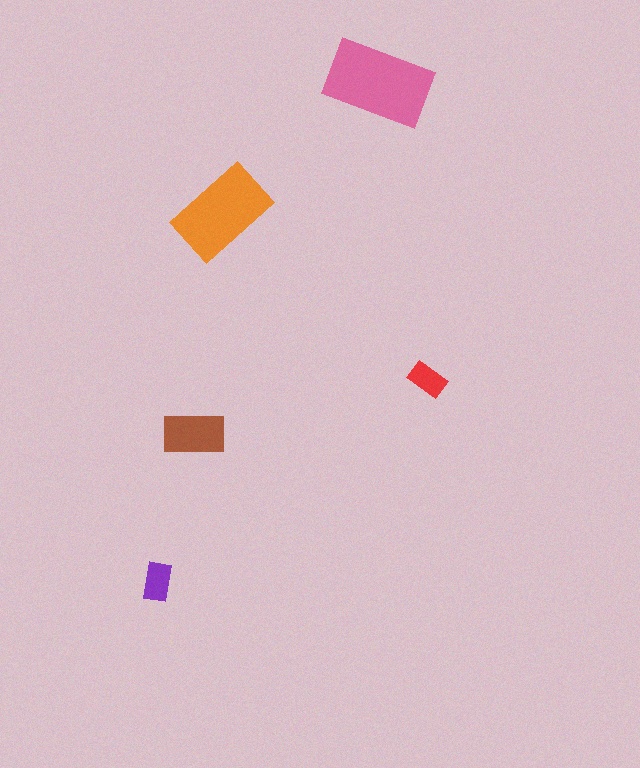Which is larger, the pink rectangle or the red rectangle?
The pink one.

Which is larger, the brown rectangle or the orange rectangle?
The orange one.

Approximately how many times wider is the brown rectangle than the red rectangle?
About 1.5 times wider.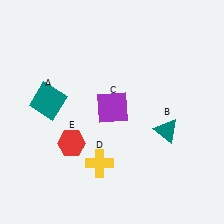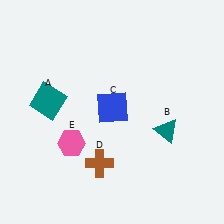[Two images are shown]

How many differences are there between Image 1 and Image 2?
There are 3 differences between the two images.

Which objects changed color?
C changed from purple to blue. D changed from yellow to brown. E changed from red to pink.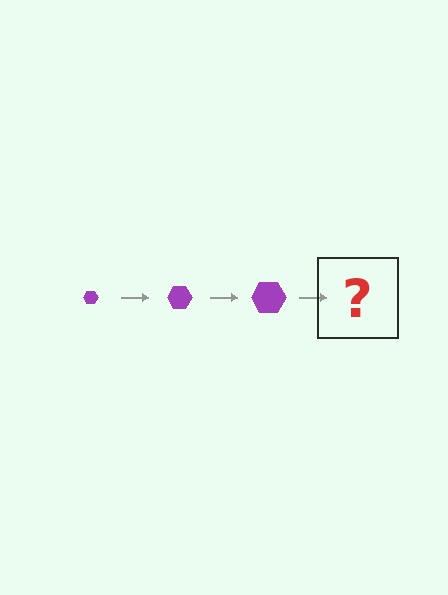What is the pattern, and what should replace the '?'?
The pattern is that the hexagon gets progressively larger each step. The '?' should be a purple hexagon, larger than the previous one.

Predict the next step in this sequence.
The next step is a purple hexagon, larger than the previous one.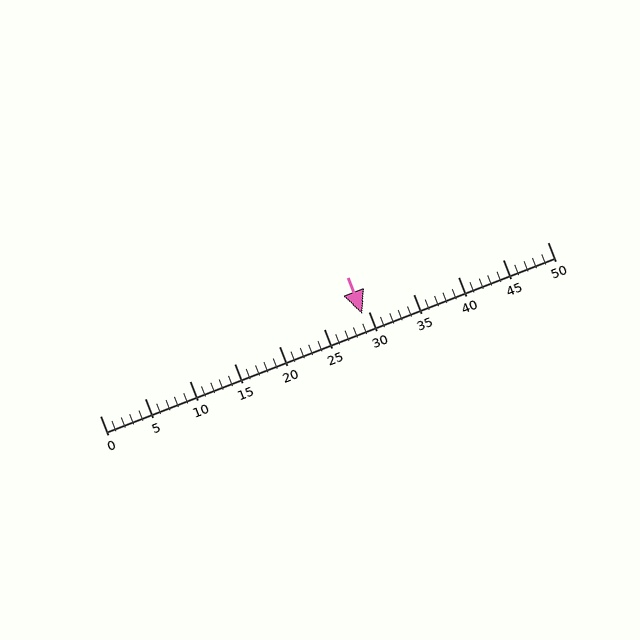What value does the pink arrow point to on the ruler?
The pink arrow points to approximately 29.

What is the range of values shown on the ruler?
The ruler shows values from 0 to 50.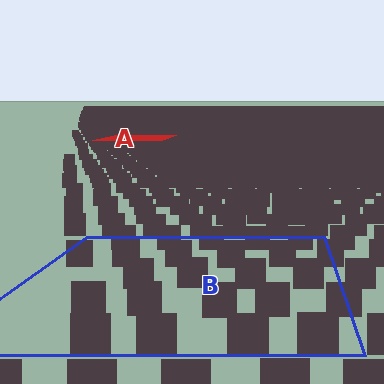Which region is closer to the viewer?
Region B is closer. The texture elements there are larger and more spread out.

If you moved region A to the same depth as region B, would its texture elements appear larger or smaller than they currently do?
They would appear larger. At a closer depth, the same texture elements are projected at a bigger on-screen size.